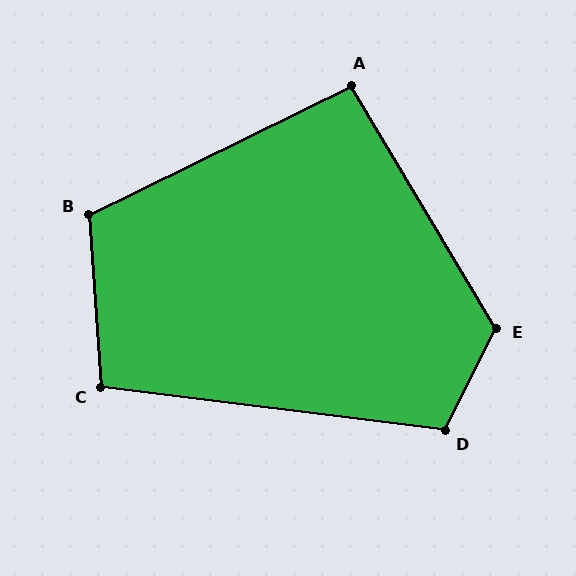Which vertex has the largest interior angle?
E, at approximately 123 degrees.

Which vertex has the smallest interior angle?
A, at approximately 95 degrees.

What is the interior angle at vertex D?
Approximately 109 degrees (obtuse).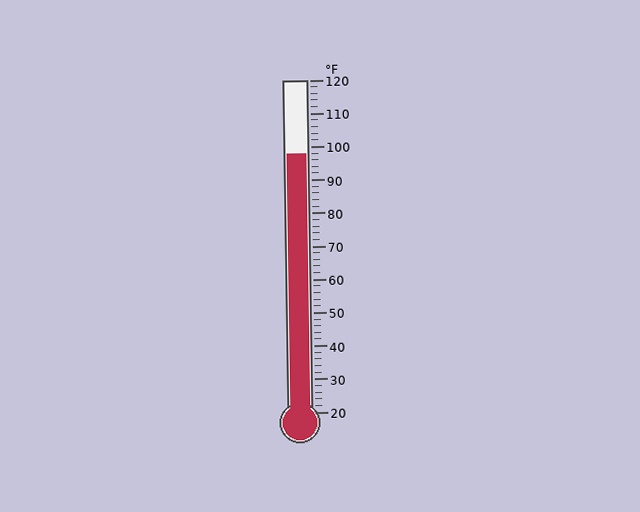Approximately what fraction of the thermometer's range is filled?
The thermometer is filled to approximately 80% of its range.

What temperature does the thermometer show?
The thermometer shows approximately 98°F.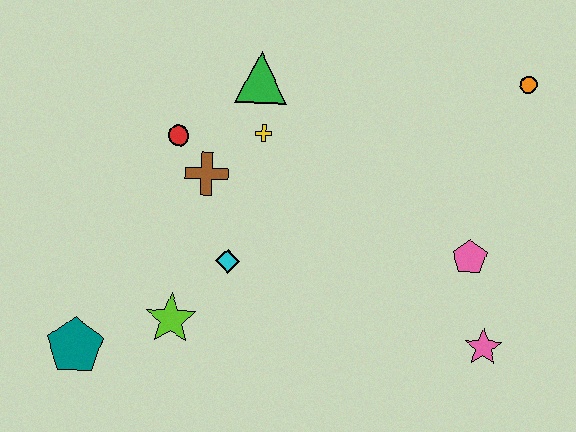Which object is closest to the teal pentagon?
The lime star is closest to the teal pentagon.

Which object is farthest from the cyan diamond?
The orange circle is farthest from the cyan diamond.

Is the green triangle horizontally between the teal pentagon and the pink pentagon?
Yes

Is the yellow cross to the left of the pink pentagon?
Yes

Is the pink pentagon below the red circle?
Yes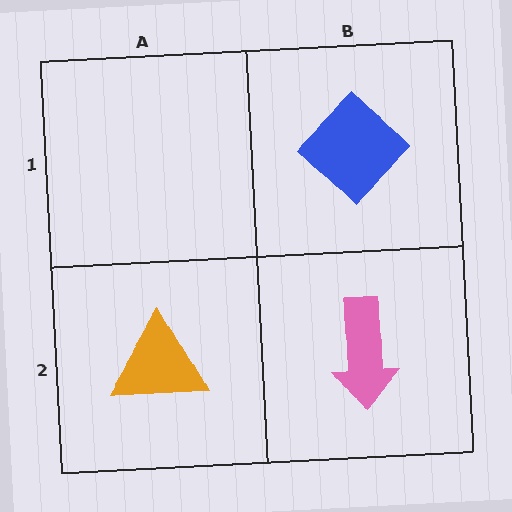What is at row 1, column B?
A blue diamond.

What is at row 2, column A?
An orange triangle.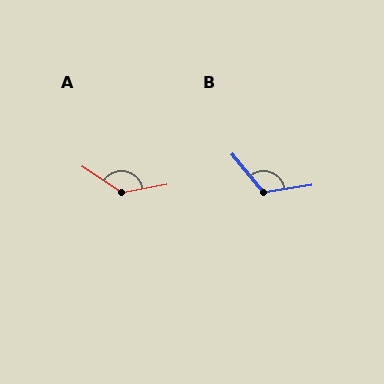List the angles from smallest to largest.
B (121°), A (136°).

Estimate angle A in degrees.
Approximately 136 degrees.